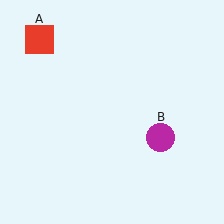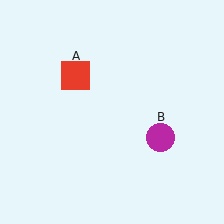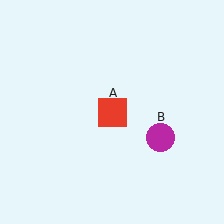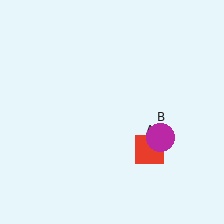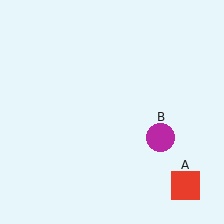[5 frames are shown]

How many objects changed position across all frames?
1 object changed position: red square (object A).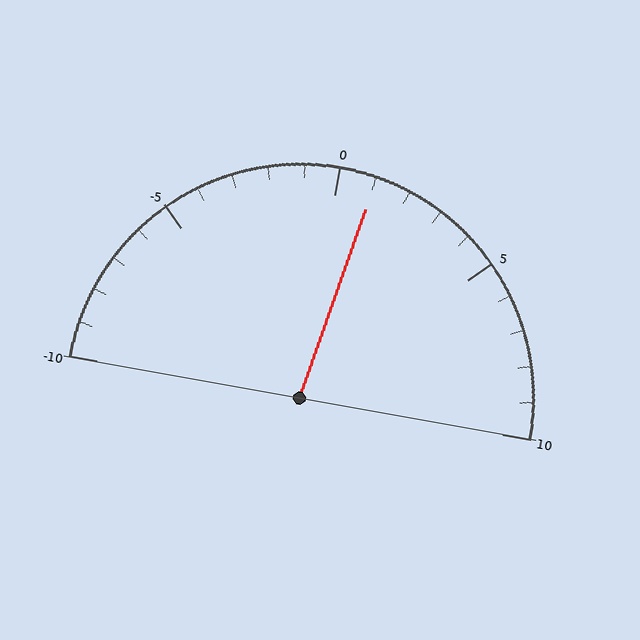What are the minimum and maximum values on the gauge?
The gauge ranges from -10 to 10.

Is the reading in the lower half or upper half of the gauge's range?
The reading is in the upper half of the range (-10 to 10).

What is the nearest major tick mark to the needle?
The nearest major tick mark is 0.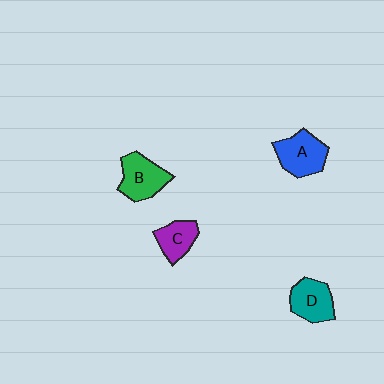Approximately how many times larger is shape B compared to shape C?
Approximately 1.4 times.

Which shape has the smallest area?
Shape C (purple).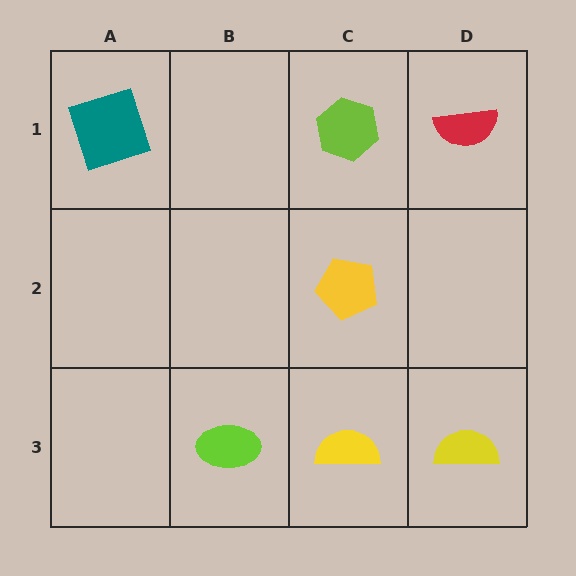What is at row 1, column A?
A teal square.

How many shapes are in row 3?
3 shapes.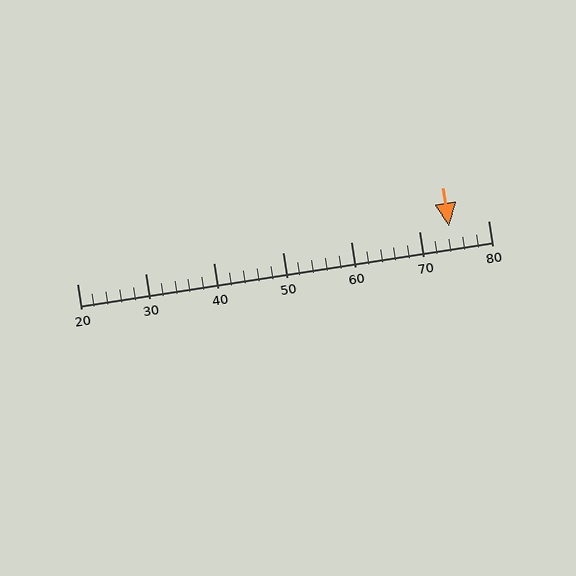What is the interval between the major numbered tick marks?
The major tick marks are spaced 10 units apart.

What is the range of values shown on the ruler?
The ruler shows values from 20 to 80.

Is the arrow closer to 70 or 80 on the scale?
The arrow is closer to 70.